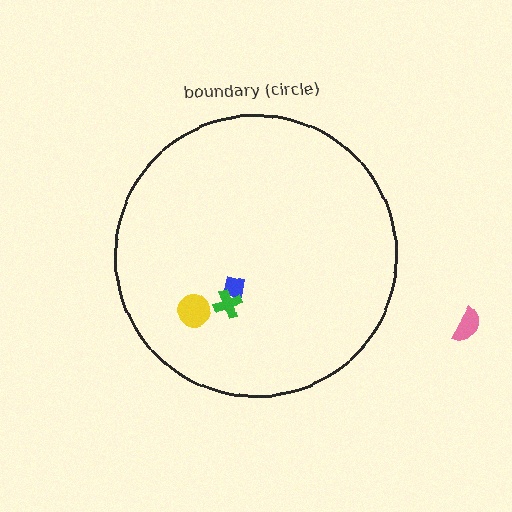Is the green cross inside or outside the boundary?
Inside.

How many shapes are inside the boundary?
3 inside, 1 outside.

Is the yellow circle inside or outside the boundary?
Inside.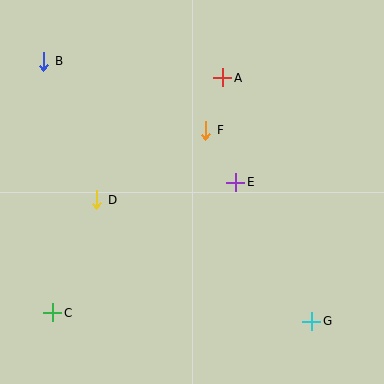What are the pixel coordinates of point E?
Point E is at (236, 182).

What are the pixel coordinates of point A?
Point A is at (223, 78).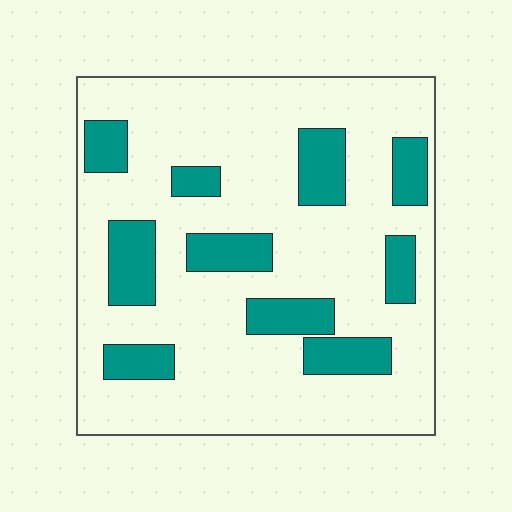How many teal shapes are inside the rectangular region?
10.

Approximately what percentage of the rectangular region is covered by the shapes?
Approximately 20%.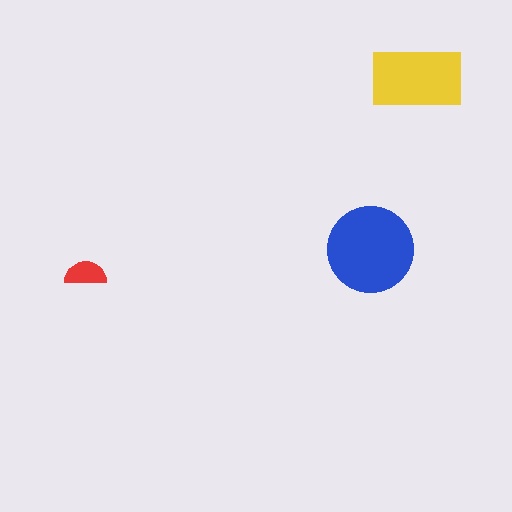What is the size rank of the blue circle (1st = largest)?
1st.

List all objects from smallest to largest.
The red semicircle, the yellow rectangle, the blue circle.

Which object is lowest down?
The red semicircle is bottommost.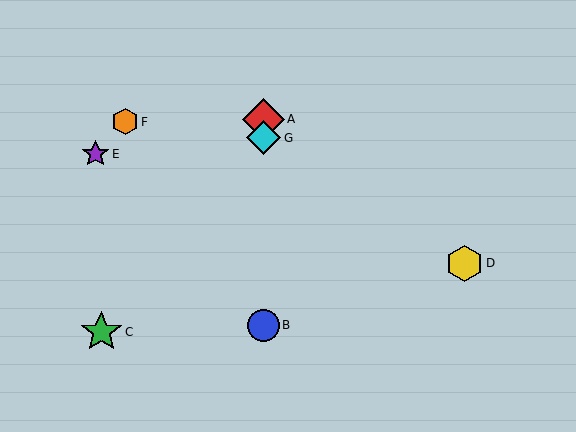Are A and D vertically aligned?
No, A is at x≈263 and D is at x≈464.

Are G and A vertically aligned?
Yes, both are at x≈263.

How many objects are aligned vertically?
3 objects (A, B, G) are aligned vertically.